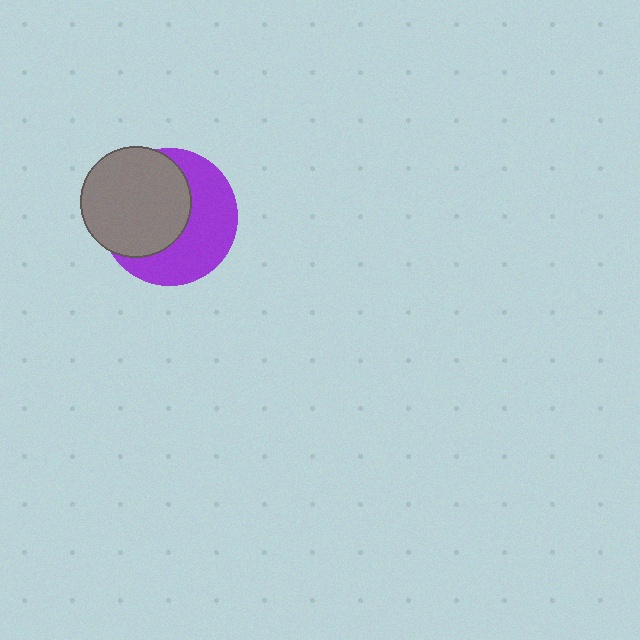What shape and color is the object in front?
The object in front is a gray circle.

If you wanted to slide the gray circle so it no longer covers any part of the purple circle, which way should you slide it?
Slide it left — that is the most direct way to separate the two shapes.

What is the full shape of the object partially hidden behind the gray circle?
The partially hidden object is a purple circle.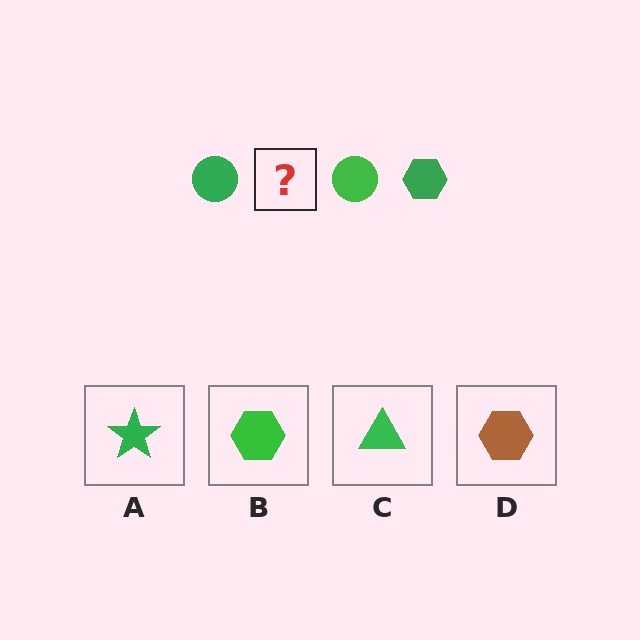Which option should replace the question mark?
Option B.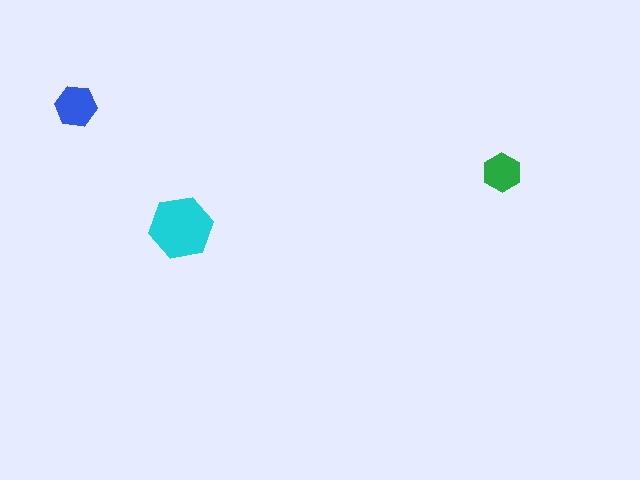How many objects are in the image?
There are 3 objects in the image.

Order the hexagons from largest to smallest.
the cyan one, the blue one, the green one.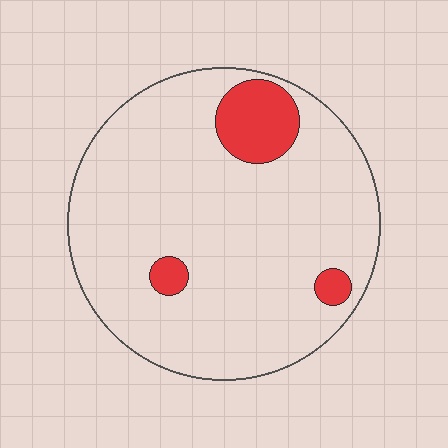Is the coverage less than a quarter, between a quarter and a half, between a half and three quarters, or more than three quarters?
Less than a quarter.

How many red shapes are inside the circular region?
3.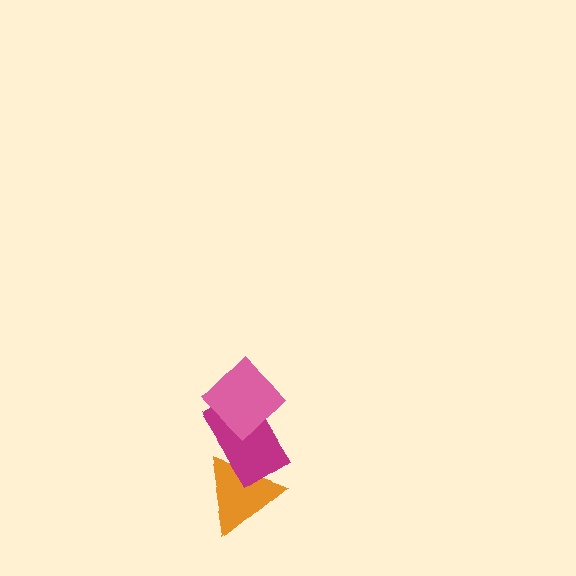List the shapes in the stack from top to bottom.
From top to bottom: the pink diamond, the magenta rectangle, the orange triangle.